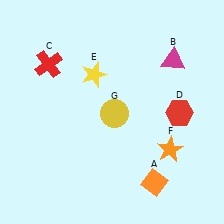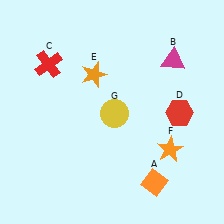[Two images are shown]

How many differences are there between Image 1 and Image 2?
There is 1 difference between the two images.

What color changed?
The star (E) changed from yellow in Image 1 to orange in Image 2.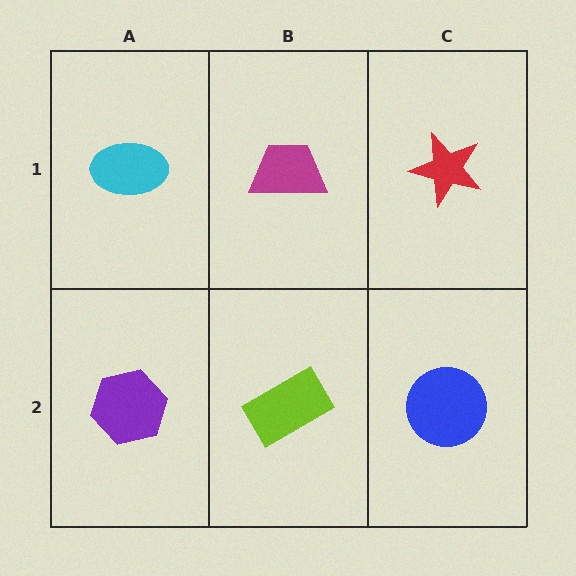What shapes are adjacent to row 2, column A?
A cyan ellipse (row 1, column A), a lime rectangle (row 2, column B).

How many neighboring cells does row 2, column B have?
3.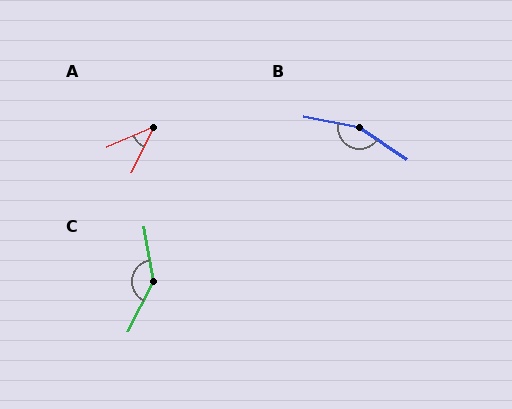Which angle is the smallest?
A, at approximately 40 degrees.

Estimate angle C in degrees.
Approximately 143 degrees.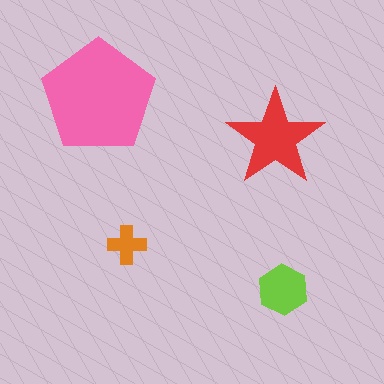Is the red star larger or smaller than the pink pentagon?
Smaller.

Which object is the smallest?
The orange cross.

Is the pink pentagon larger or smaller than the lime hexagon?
Larger.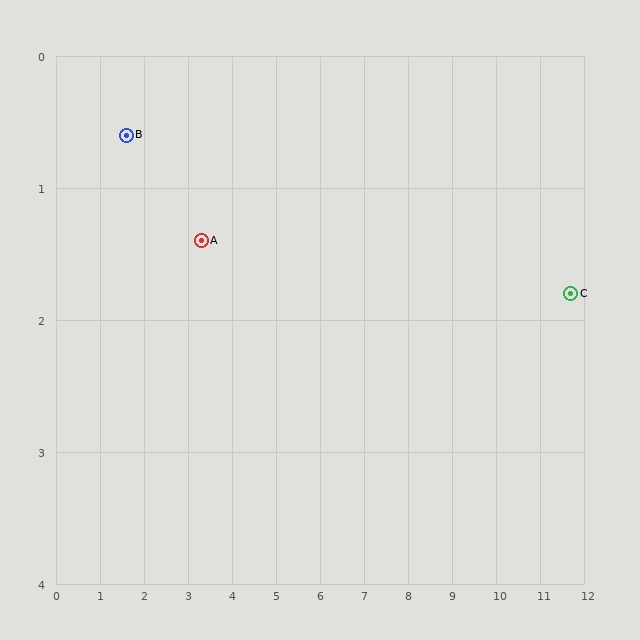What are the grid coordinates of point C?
Point C is at approximately (11.7, 1.8).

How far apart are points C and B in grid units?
Points C and B are about 10.2 grid units apart.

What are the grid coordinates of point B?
Point B is at approximately (1.6, 0.6).